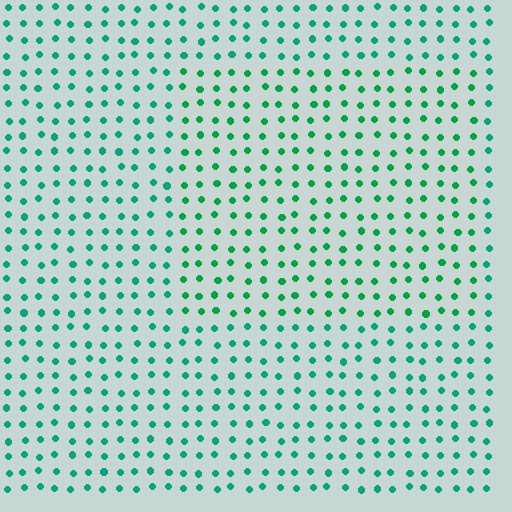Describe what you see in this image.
The image is filled with small teal elements in a uniform arrangement. A rectangle-shaped region is visible where the elements are tinted to a slightly different hue, forming a subtle color boundary.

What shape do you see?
I see a rectangle.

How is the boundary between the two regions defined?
The boundary is defined purely by a slight shift in hue (about 26 degrees). Spacing, size, and orientation are identical on both sides.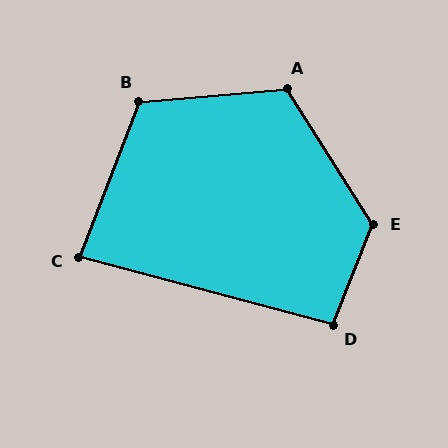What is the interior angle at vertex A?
Approximately 118 degrees (obtuse).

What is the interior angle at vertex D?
Approximately 97 degrees (obtuse).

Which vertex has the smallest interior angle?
C, at approximately 84 degrees.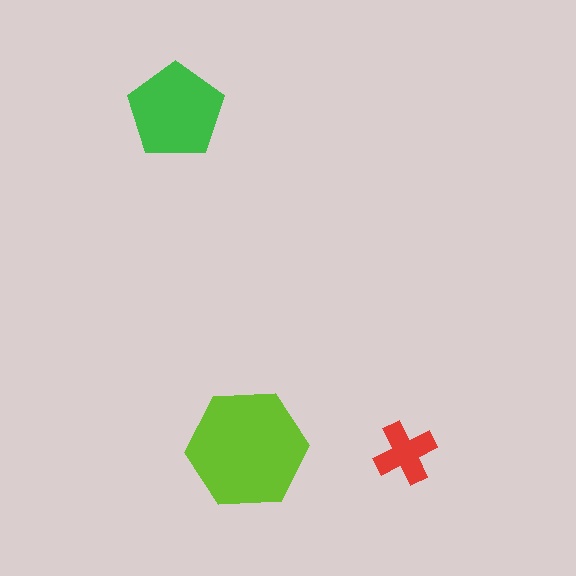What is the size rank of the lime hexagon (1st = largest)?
1st.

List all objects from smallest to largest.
The red cross, the green pentagon, the lime hexagon.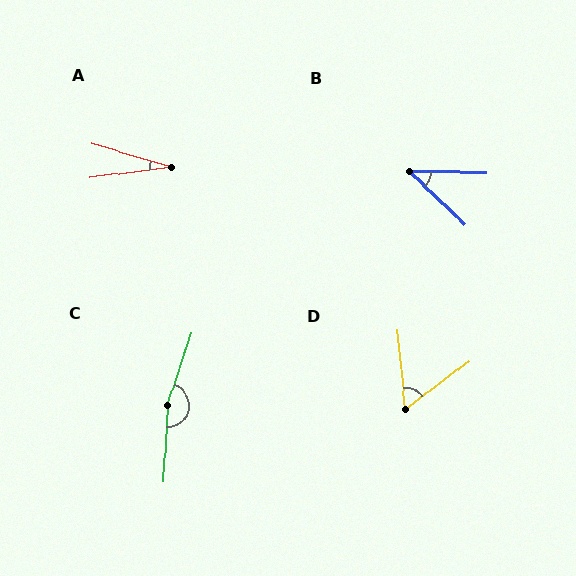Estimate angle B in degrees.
Approximately 43 degrees.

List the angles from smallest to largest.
A (24°), B (43°), D (59°), C (165°).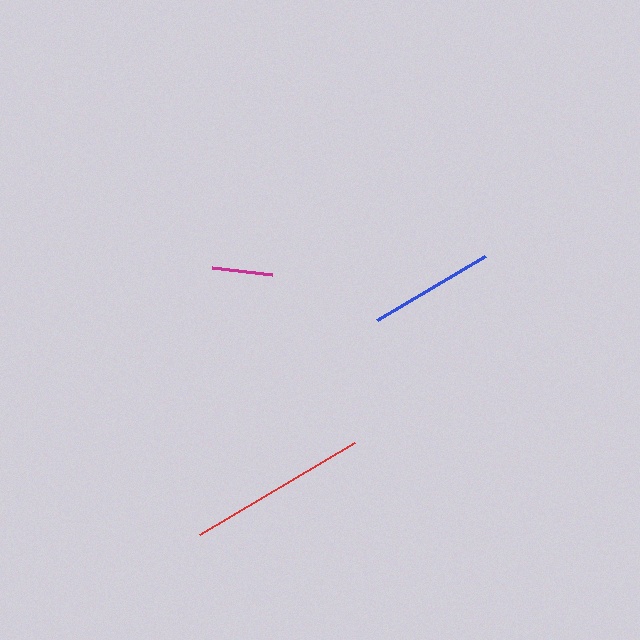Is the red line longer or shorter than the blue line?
The red line is longer than the blue line.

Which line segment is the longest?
The red line is the longest at approximately 180 pixels.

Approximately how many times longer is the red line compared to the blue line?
The red line is approximately 1.4 times the length of the blue line.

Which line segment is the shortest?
The magenta line is the shortest at approximately 60 pixels.